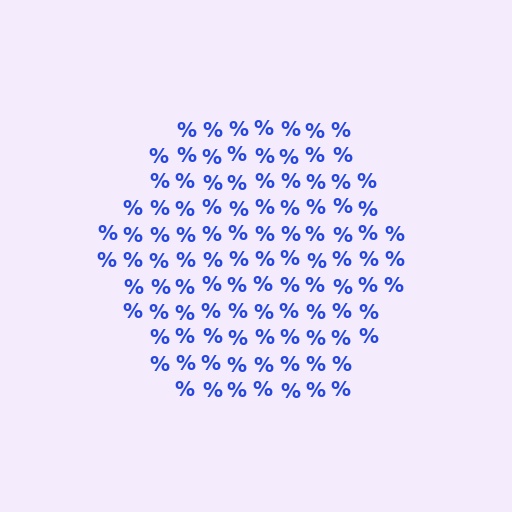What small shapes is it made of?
It is made of small percent signs.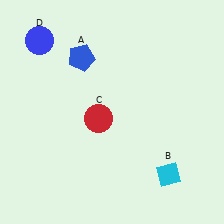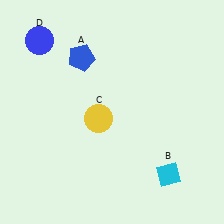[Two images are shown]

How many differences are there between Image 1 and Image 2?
There is 1 difference between the two images.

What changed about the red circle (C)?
In Image 1, C is red. In Image 2, it changed to yellow.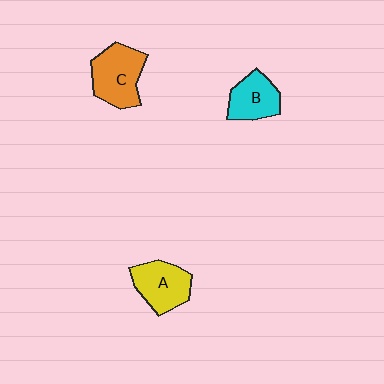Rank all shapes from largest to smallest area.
From largest to smallest: C (orange), A (yellow), B (cyan).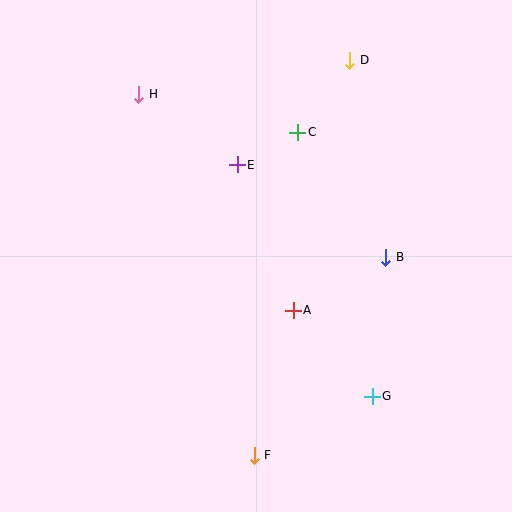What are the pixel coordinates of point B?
Point B is at (386, 257).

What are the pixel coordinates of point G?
Point G is at (372, 396).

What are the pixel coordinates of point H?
Point H is at (139, 94).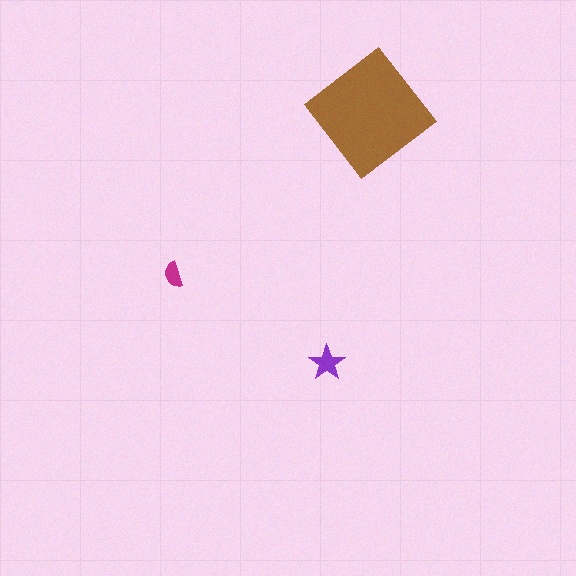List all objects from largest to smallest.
The brown diamond, the purple star, the magenta semicircle.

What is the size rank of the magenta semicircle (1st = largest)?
3rd.